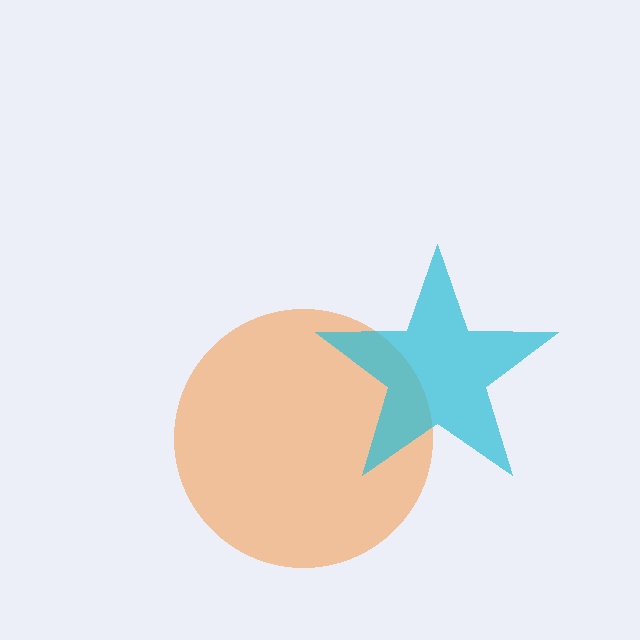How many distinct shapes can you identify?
There are 2 distinct shapes: an orange circle, a cyan star.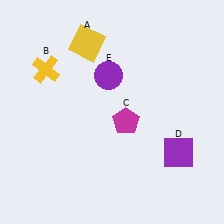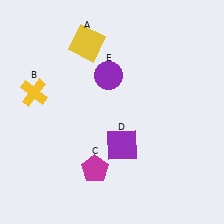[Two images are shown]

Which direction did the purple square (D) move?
The purple square (D) moved left.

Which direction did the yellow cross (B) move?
The yellow cross (B) moved down.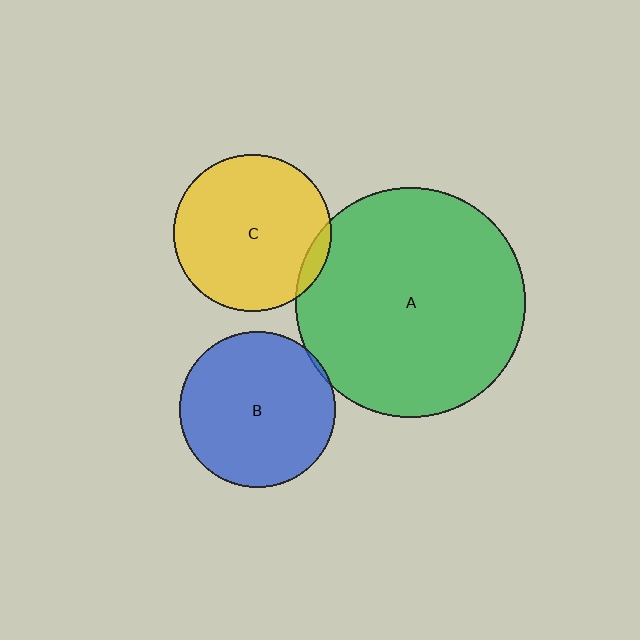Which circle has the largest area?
Circle A (green).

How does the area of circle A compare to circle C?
Approximately 2.1 times.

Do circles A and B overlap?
Yes.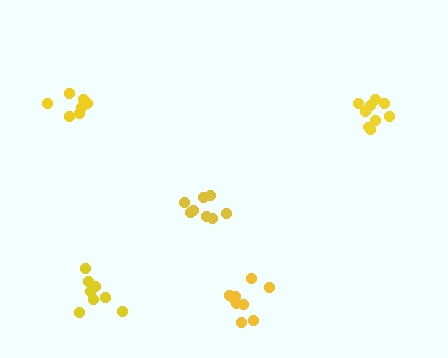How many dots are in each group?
Group 1: 9 dots, Group 2: 9 dots, Group 3: 7 dots, Group 4: 8 dots, Group 5: 8 dots (41 total).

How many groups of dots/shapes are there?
There are 5 groups.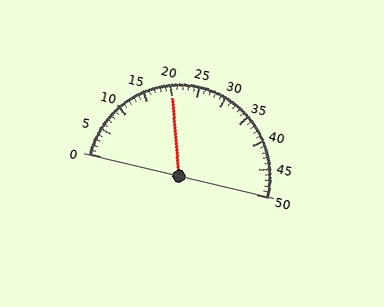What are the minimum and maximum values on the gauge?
The gauge ranges from 0 to 50.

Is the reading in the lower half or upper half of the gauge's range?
The reading is in the lower half of the range (0 to 50).